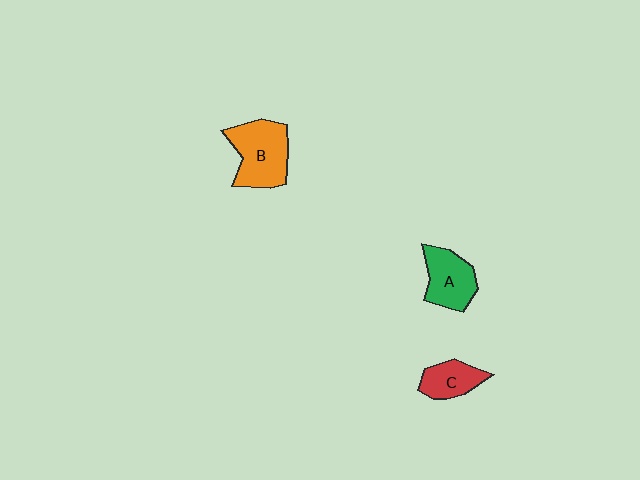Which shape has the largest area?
Shape B (orange).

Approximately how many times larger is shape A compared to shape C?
Approximately 1.3 times.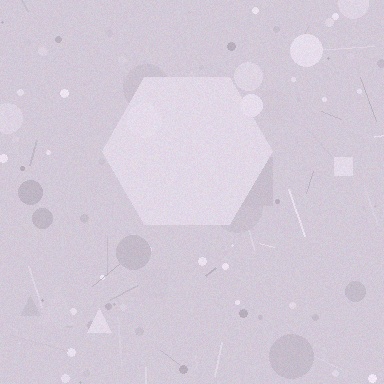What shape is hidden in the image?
A hexagon is hidden in the image.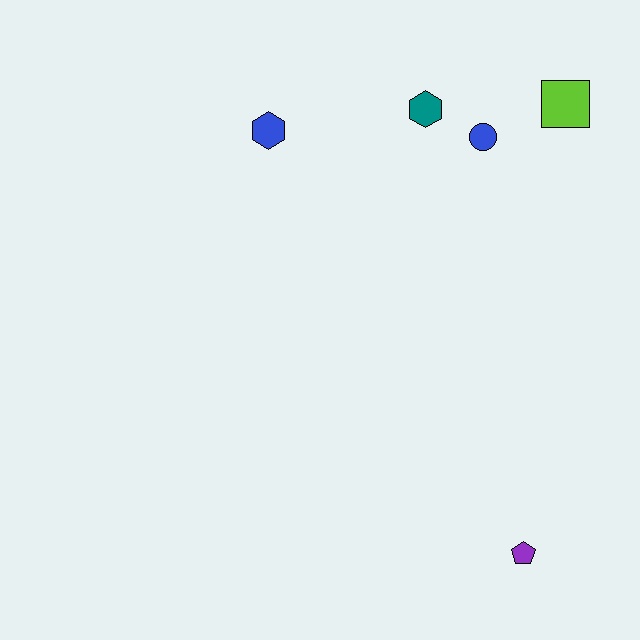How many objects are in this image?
There are 5 objects.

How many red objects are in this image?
There are no red objects.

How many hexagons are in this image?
There are 2 hexagons.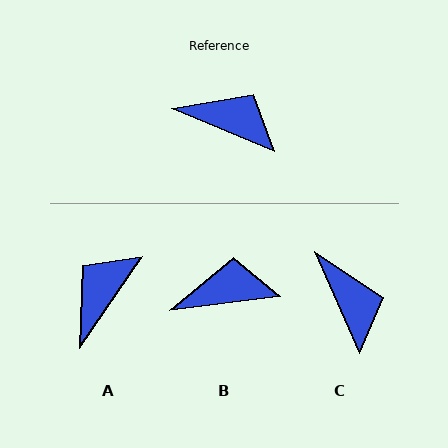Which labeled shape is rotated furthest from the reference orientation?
A, about 78 degrees away.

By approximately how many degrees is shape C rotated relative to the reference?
Approximately 44 degrees clockwise.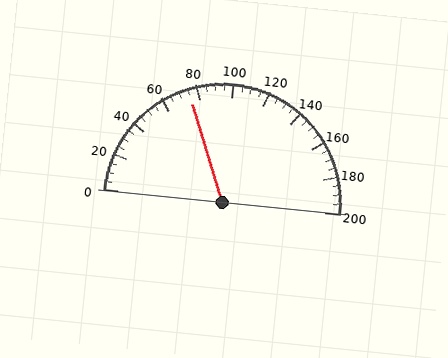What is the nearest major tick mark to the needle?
The nearest major tick mark is 80.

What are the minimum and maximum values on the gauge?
The gauge ranges from 0 to 200.